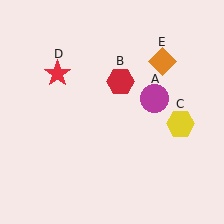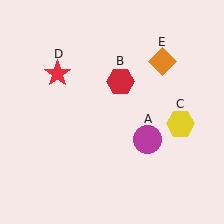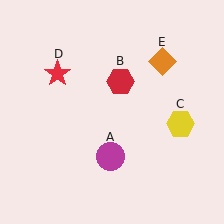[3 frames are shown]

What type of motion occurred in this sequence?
The magenta circle (object A) rotated clockwise around the center of the scene.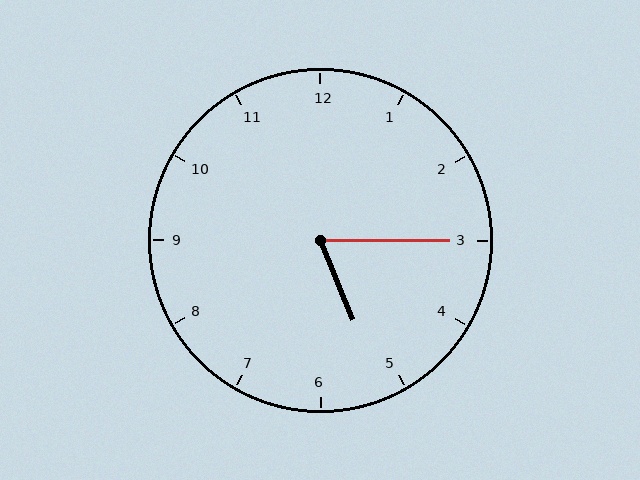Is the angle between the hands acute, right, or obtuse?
It is acute.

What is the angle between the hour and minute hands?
Approximately 68 degrees.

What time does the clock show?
5:15.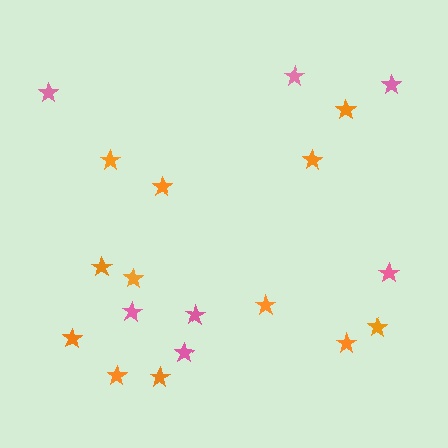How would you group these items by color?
There are 2 groups: one group of orange stars (12) and one group of pink stars (7).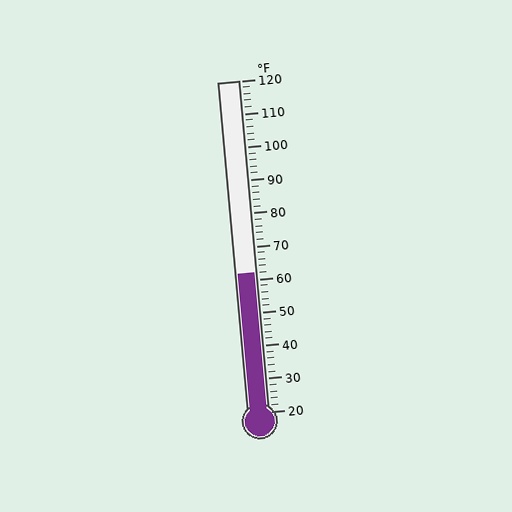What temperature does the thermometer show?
The thermometer shows approximately 62°F.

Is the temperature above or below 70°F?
The temperature is below 70°F.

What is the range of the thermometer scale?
The thermometer scale ranges from 20°F to 120°F.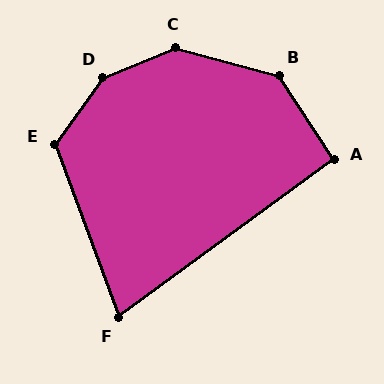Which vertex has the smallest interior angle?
F, at approximately 74 degrees.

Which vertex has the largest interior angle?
D, at approximately 148 degrees.